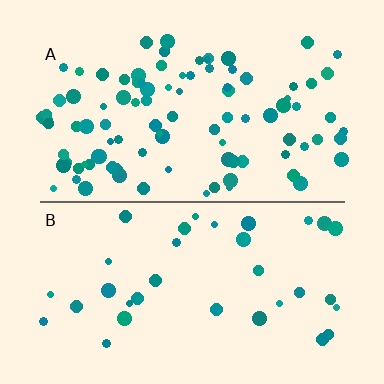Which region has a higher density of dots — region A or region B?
A (the top).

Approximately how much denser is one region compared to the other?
Approximately 2.7× — region A over region B.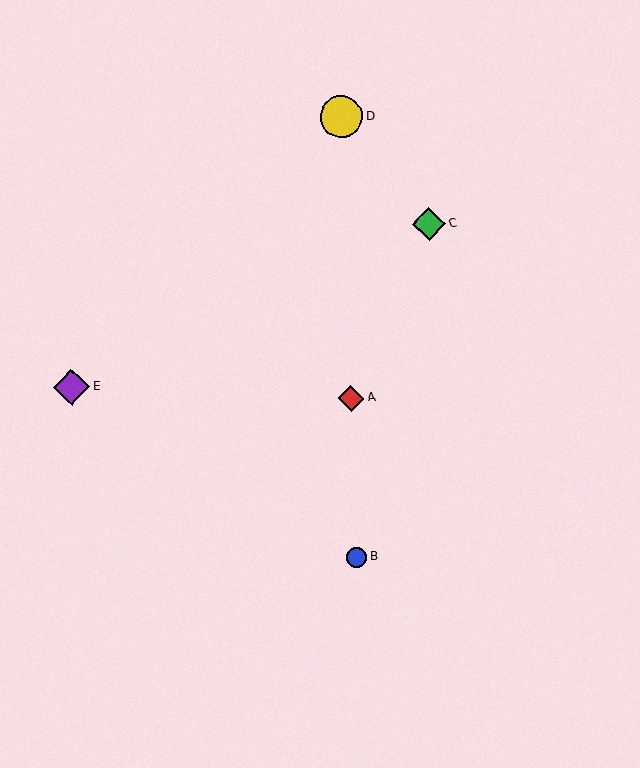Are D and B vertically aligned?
Yes, both are at x≈342.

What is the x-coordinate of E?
Object E is at x≈71.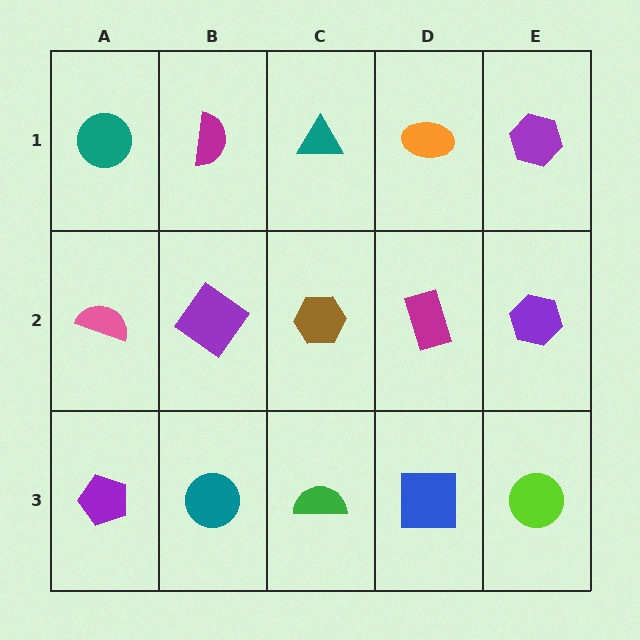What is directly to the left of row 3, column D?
A green semicircle.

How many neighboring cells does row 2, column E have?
3.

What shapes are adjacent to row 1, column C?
A brown hexagon (row 2, column C), a magenta semicircle (row 1, column B), an orange ellipse (row 1, column D).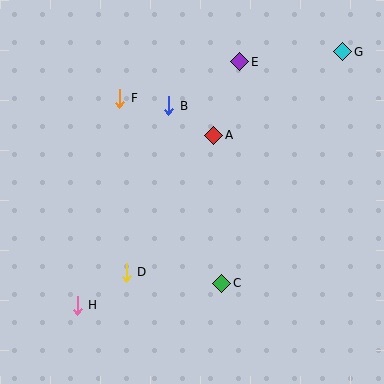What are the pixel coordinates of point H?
Point H is at (77, 305).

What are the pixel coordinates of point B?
Point B is at (169, 106).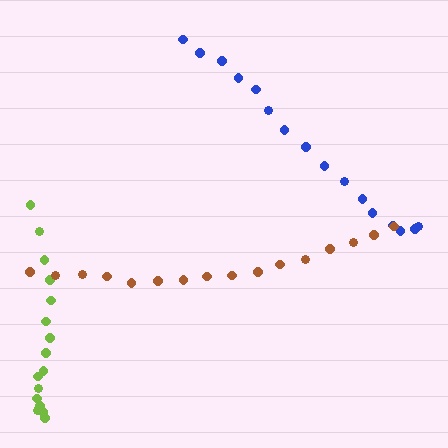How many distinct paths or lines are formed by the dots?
There are 3 distinct paths.